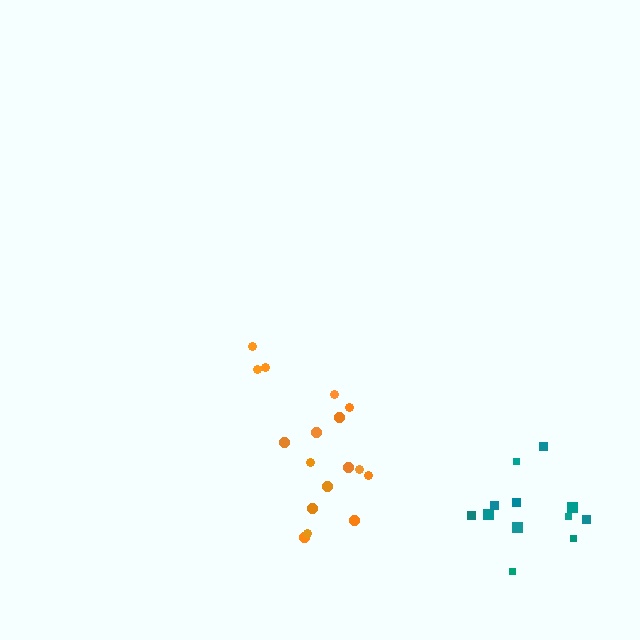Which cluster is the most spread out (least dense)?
Orange.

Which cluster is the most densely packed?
Teal.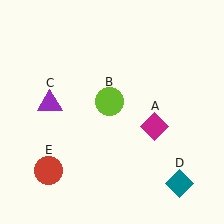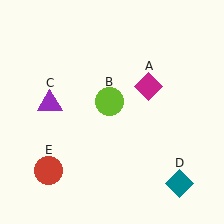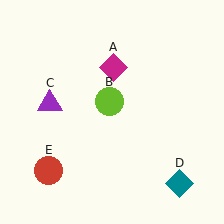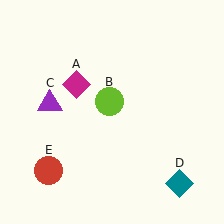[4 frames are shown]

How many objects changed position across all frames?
1 object changed position: magenta diamond (object A).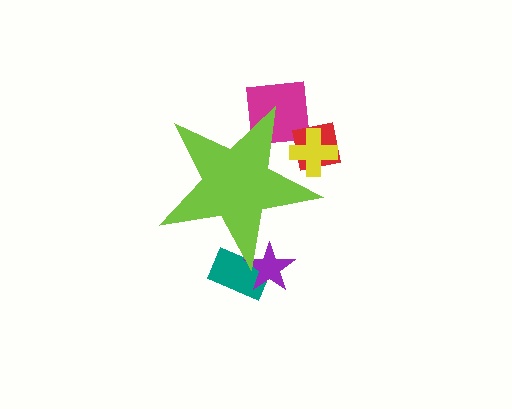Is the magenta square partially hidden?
Yes, the magenta square is partially hidden behind the lime star.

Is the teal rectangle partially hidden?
Yes, the teal rectangle is partially hidden behind the lime star.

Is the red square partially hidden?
Yes, the red square is partially hidden behind the lime star.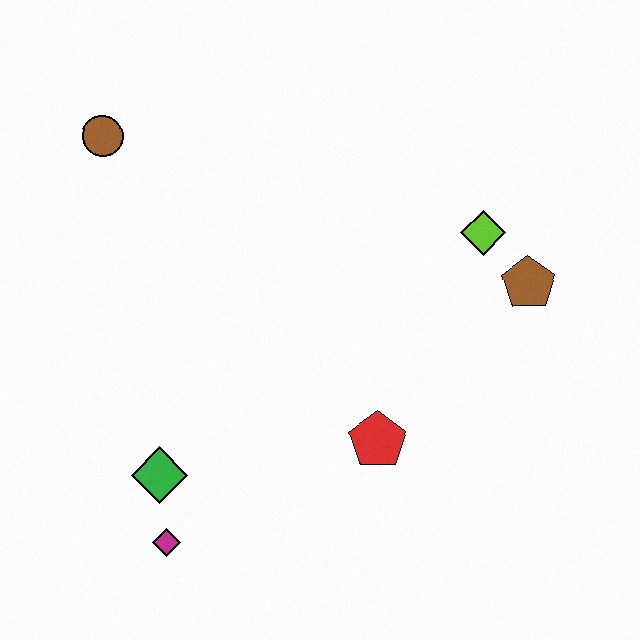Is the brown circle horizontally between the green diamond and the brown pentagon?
No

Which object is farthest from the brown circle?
The brown pentagon is farthest from the brown circle.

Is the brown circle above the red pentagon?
Yes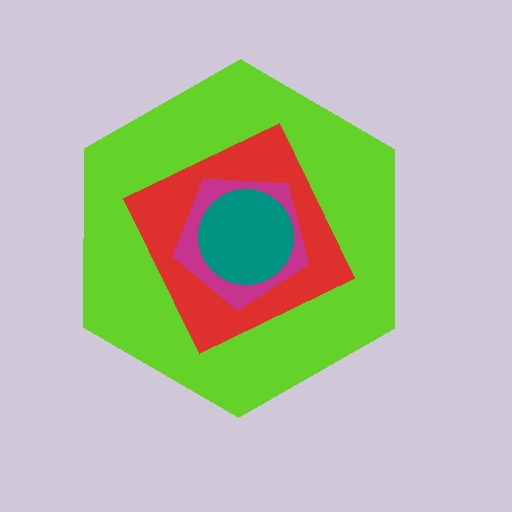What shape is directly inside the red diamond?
The magenta pentagon.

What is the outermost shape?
The lime hexagon.